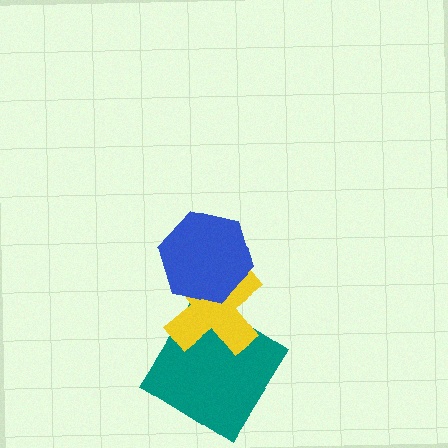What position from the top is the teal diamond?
The teal diamond is 3rd from the top.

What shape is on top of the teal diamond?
The yellow cross is on top of the teal diamond.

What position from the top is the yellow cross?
The yellow cross is 2nd from the top.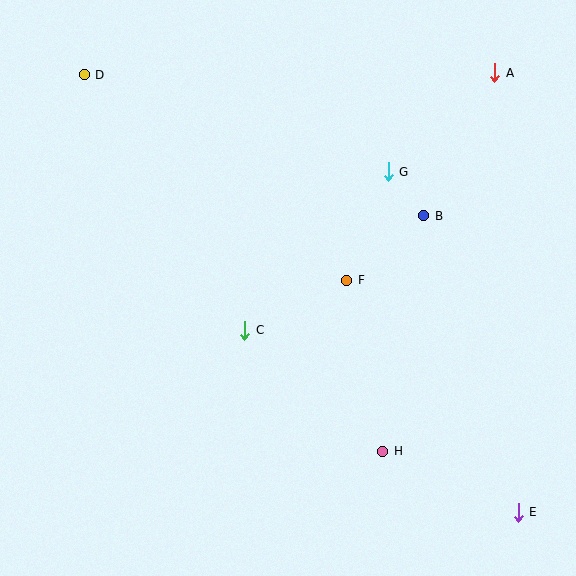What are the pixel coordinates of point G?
Point G is at (388, 172).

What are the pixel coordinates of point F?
Point F is at (347, 280).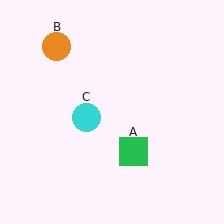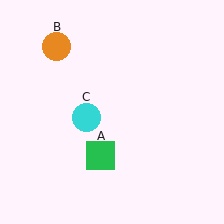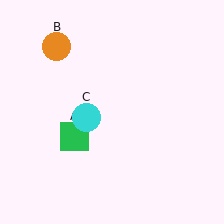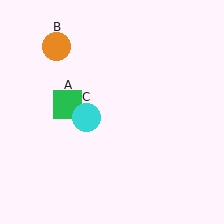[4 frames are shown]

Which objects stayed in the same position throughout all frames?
Orange circle (object B) and cyan circle (object C) remained stationary.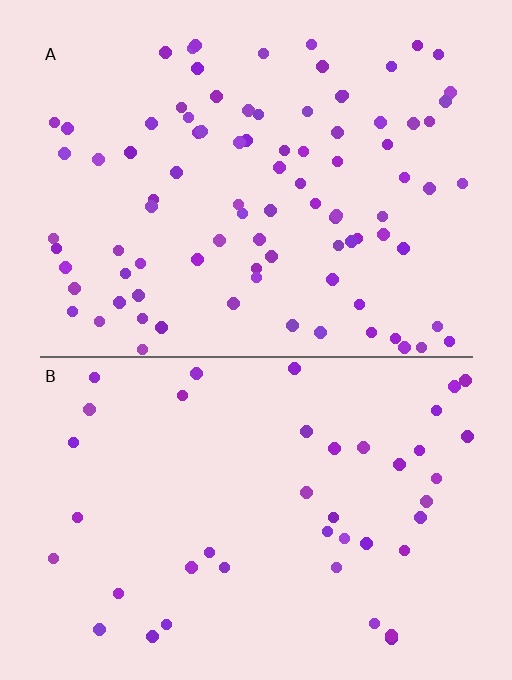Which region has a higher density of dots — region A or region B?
A (the top).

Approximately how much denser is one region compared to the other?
Approximately 2.1× — region A over region B.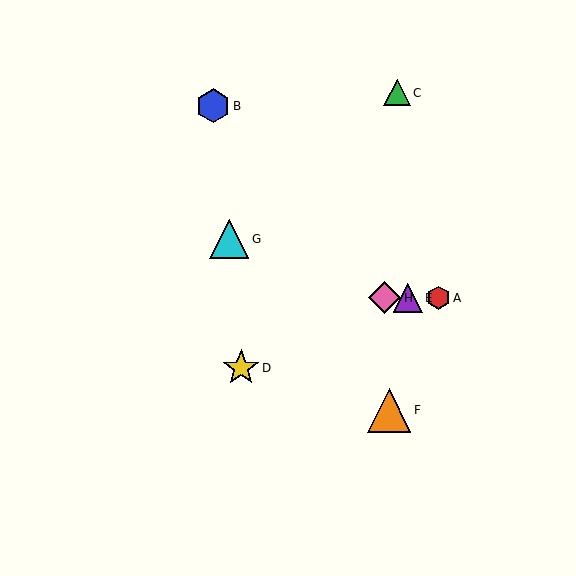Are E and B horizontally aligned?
No, E is at y≈298 and B is at y≈106.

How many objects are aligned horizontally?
3 objects (A, E, H) are aligned horizontally.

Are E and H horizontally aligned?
Yes, both are at y≈298.